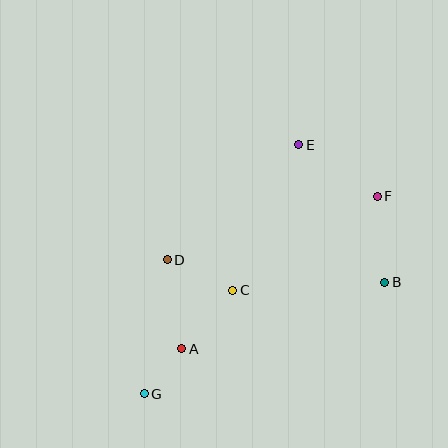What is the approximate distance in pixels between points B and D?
The distance between B and D is approximately 219 pixels.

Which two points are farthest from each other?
Points F and G are farthest from each other.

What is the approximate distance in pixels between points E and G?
The distance between E and G is approximately 293 pixels.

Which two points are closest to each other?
Points A and G are closest to each other.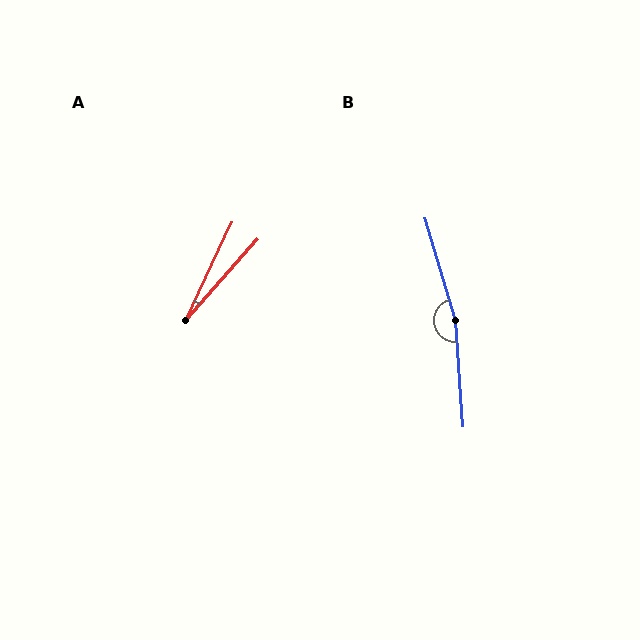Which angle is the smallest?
A, at approximately 16 degrees.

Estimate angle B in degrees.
Approximately 168 degrees.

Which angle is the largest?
B, at approximately 168 degrees.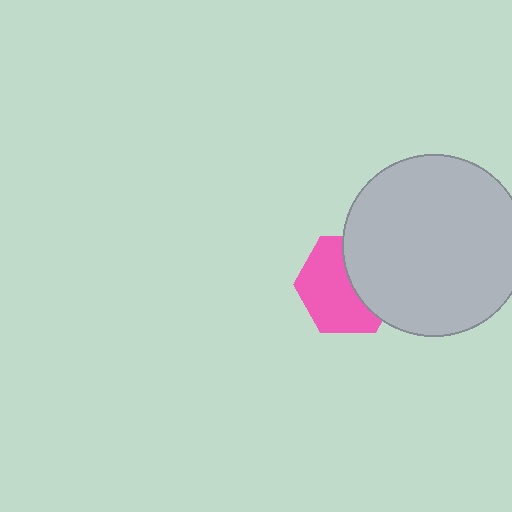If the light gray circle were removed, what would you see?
You would see the complete pink hexagon.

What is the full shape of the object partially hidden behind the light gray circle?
The partially hidden object is a pink hexagon.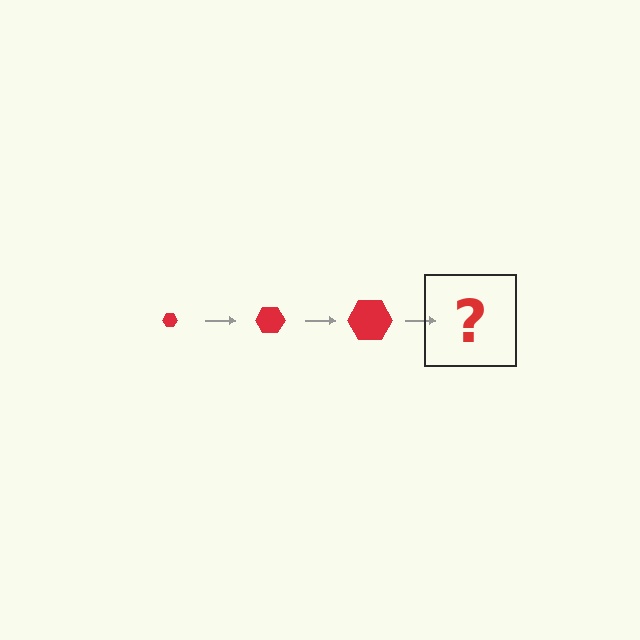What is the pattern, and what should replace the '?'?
The pattern is that the hexagon gets progressively larger each step. The '?' should be a red hexagon, larger than the previous one.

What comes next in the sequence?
The next element should be a red hexagon, larger than the previous one.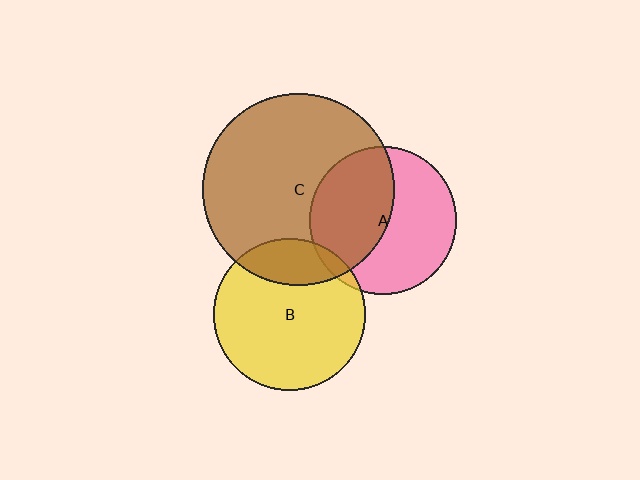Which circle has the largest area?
Circle C (brown).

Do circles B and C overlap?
Yes.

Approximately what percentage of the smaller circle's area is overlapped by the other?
Approximately 20%.